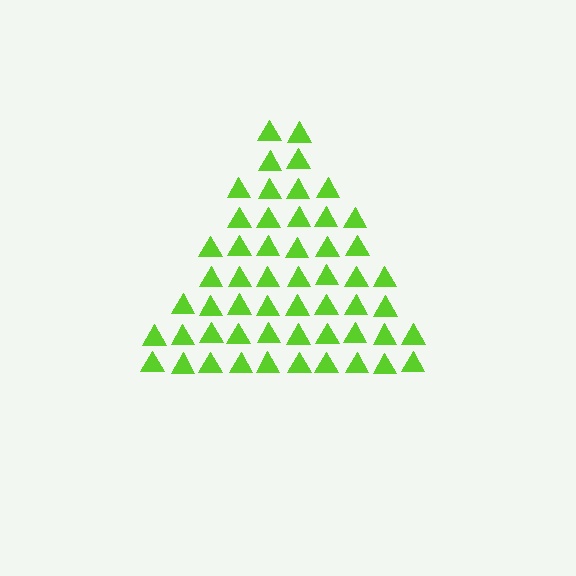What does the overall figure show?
The overall figure shows a triangle.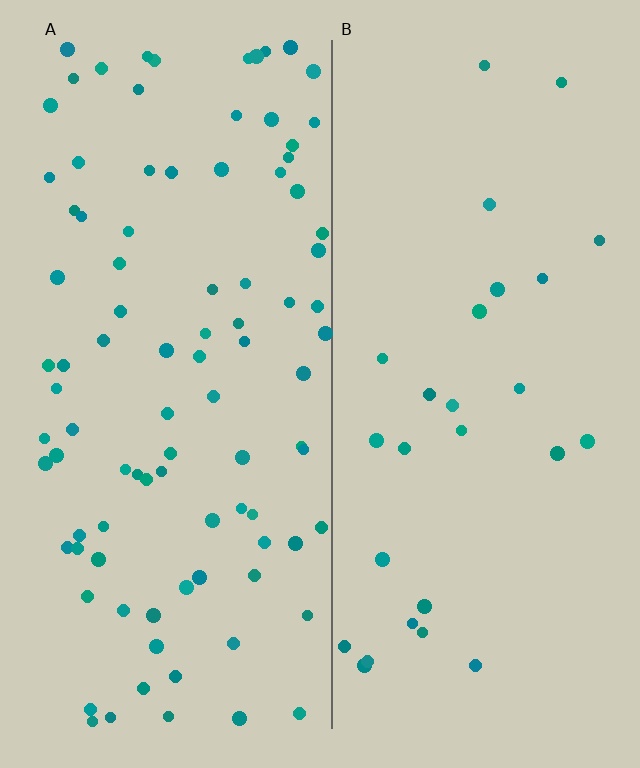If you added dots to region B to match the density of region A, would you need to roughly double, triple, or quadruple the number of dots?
Approximately triple.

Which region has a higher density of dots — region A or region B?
A (the left).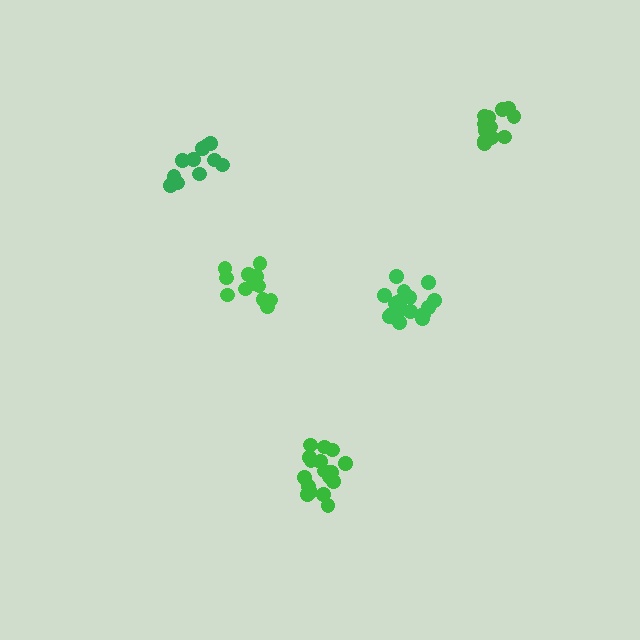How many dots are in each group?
Group 1: 11 dots, Group 2: 13 dots, Group 3: 17 dots, Group 4: 13 dots, Group 5: 17 dots (71 total).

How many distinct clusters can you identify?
There are 5 distinct clusters.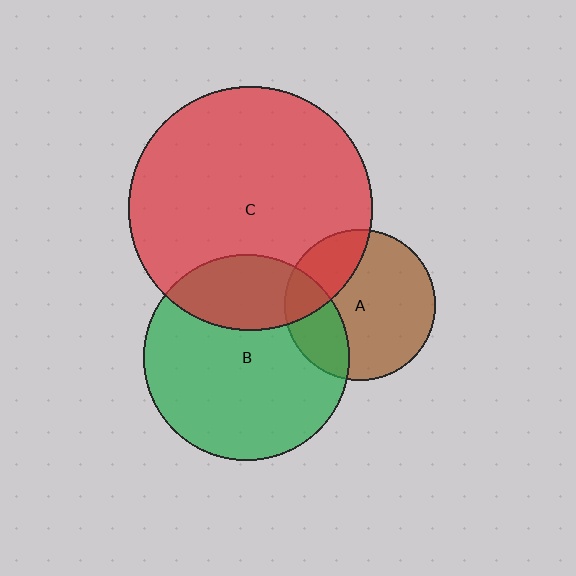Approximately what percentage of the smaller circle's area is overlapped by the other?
Approximately 25%.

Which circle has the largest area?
Circle C (red).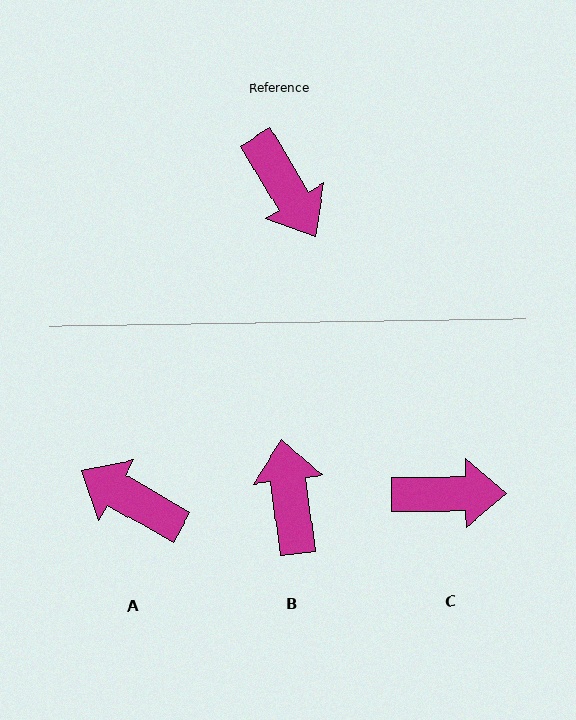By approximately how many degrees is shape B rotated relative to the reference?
Approximately 156 degrees counter-clockwise.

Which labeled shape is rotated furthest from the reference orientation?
B, about 156 degrees away.